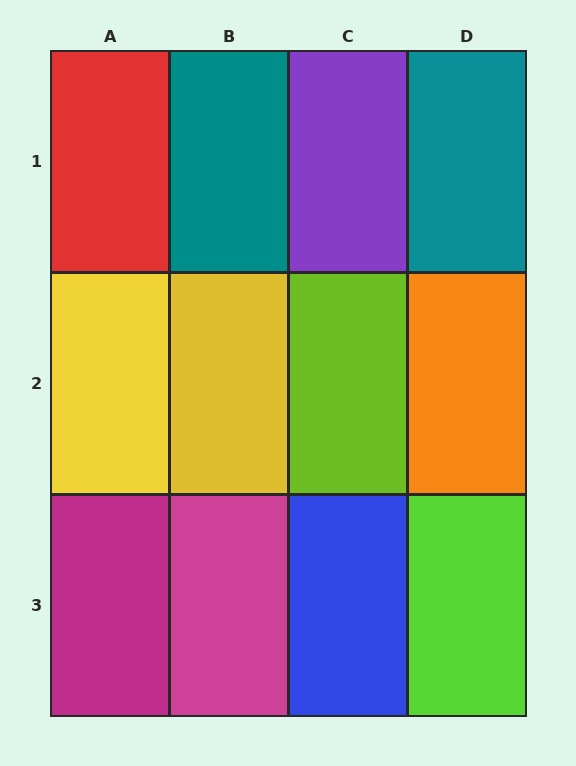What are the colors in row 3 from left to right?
Magenta, magenta, blue, lime.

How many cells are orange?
1 cell is orange.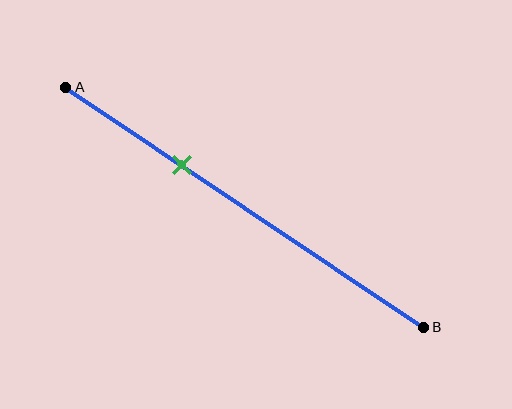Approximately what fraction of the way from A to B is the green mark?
The green mark is approximately 30% of the way from A to B.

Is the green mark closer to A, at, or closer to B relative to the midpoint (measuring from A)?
The green mark is closer to point A than the midpoint of segment AB.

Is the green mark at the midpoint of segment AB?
No, the mark is at about 30% from A, not at the 50% midpoint.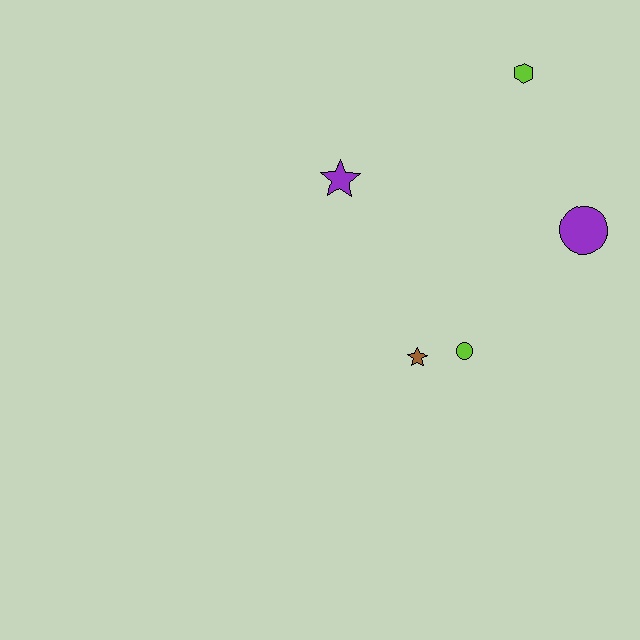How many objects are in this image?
There are 5 objects.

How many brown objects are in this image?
There is 1 brown object.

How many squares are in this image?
There are no squares.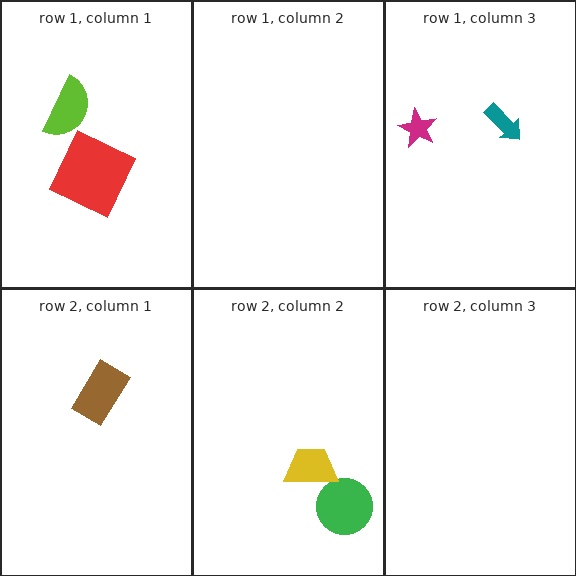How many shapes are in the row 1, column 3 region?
2.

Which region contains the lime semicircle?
The row 1, column 1 region.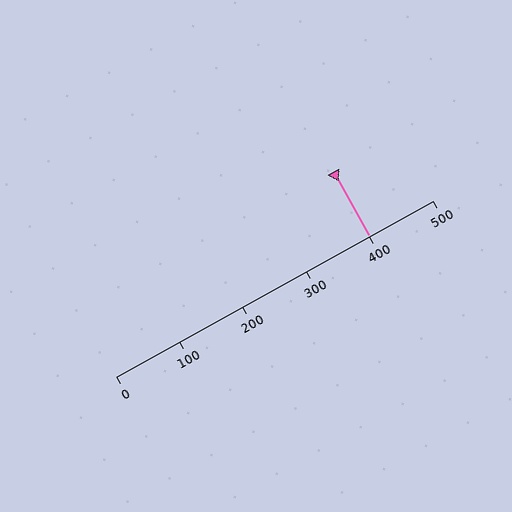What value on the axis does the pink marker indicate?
The marker indicates approximately 400.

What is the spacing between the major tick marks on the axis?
The major ticks are spaced 100 apart.